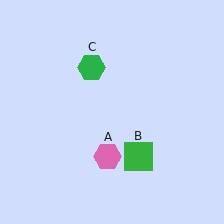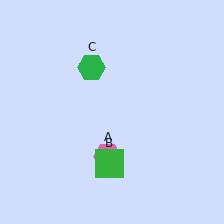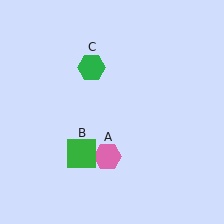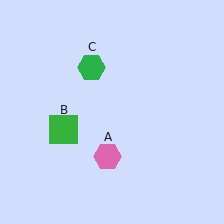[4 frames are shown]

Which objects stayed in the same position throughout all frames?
Pink hexagon (object A) and green hexagon (object C) remained stationary.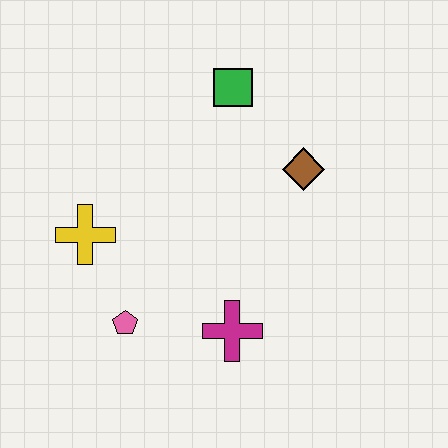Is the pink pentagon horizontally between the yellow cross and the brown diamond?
Yes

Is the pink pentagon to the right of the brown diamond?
No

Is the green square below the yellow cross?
No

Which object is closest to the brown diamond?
The green square is closest to the brown diamond.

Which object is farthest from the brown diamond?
The pink pentagon is farthest from the brown diamond.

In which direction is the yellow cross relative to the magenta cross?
The yellow cross is to the left of the magenta cross.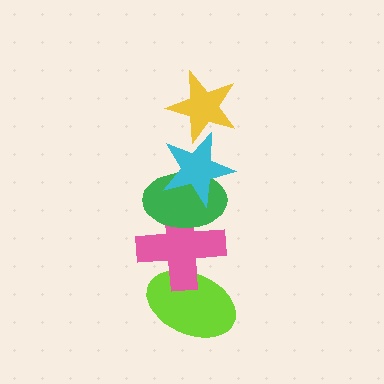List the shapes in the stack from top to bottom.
From top to bottom: the yellow star, the cyan star, the green ellipse, the pink cross, the lime ellipse.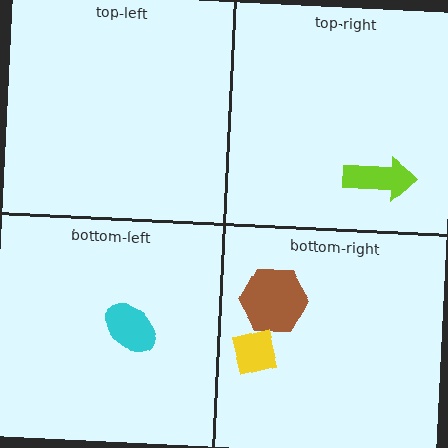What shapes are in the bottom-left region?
The cyan ellipse.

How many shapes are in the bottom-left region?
1.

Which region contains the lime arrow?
The top-right region.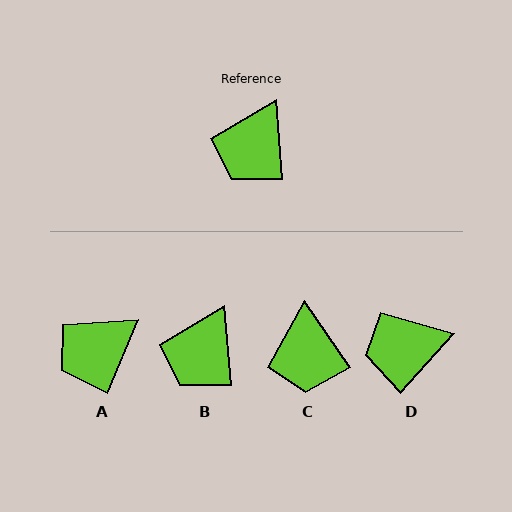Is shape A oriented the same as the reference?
No, it is off by about 27 degrees.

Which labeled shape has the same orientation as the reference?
B.